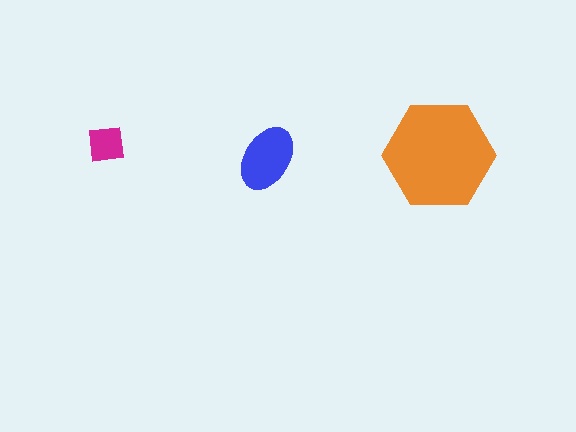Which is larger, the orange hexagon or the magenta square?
The orange hexagon.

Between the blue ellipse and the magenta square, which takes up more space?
The blue ellipse.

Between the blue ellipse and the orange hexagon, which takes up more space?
The orange hexagon.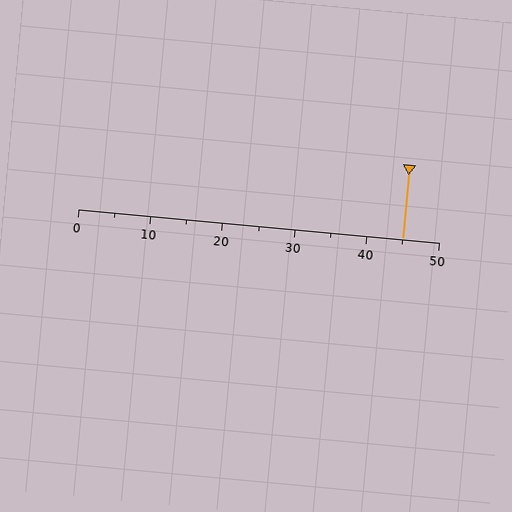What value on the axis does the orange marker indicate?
The marker indicates approximately 45.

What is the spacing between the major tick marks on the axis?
The major ticks are spaced 10 apart.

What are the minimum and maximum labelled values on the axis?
The axis runs from 0 to 50.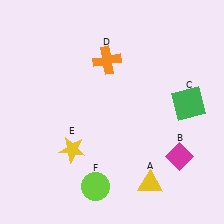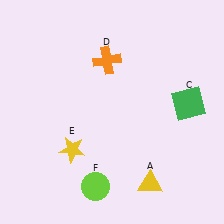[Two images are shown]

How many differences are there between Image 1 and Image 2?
There is 1 difference between the two images.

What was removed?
The magenta diamond (B) was removed in Image 2.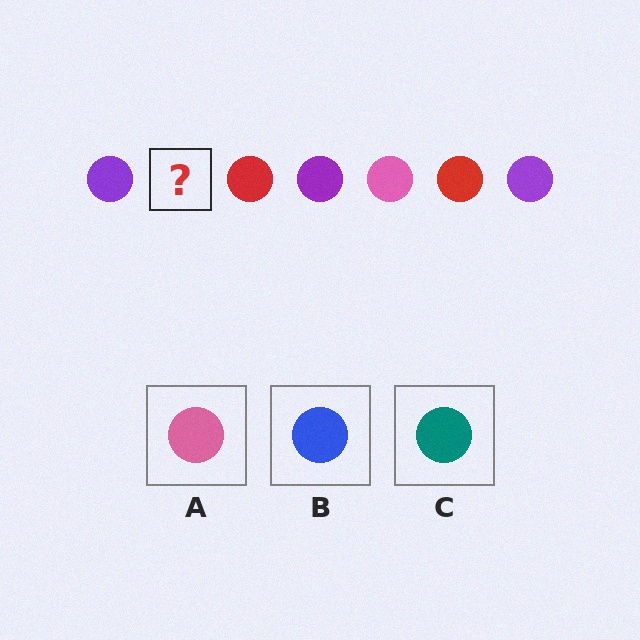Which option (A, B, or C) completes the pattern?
A.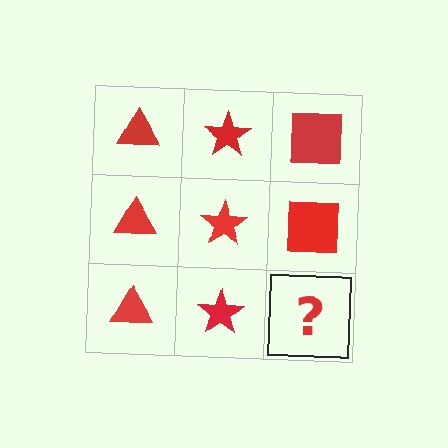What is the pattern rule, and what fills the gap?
The rule is that each column has a consistent shape. The gap should be filled with a red square.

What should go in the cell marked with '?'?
The missing cell should contain a red square.